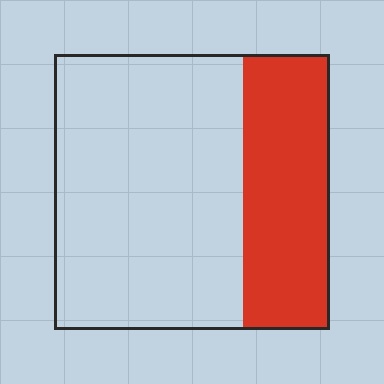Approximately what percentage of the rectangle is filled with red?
Approximately 30%.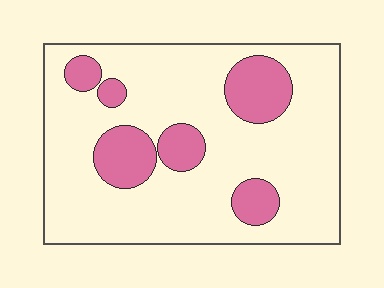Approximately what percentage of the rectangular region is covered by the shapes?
Approximately 20%.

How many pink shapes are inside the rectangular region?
6.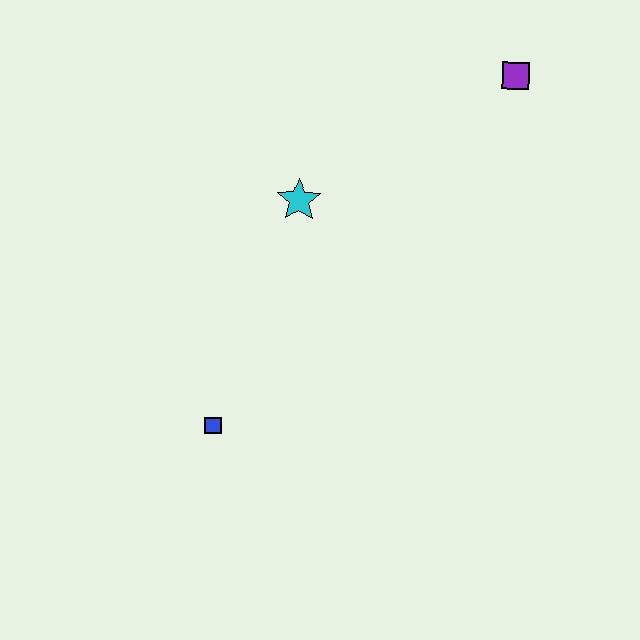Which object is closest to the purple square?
The cyan star is closest to the purple square.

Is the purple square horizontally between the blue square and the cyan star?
No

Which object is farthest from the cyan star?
The purple square is farthest from the cyan star.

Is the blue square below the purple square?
Yes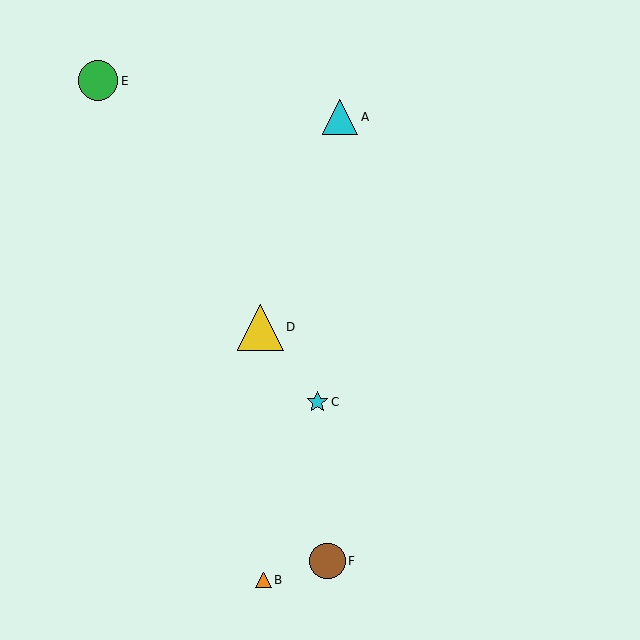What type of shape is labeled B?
Shape B is an orange triangle.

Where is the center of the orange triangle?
The center of the orange triangle is at (263, 580).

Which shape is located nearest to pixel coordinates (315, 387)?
The cyan star (labeled C) at (317, 402) is nearest to that location.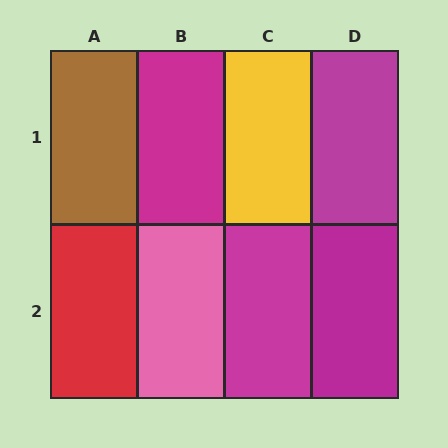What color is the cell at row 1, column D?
Magenta.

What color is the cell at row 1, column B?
Magenta.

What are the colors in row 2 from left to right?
Red, pink, magenta, magenta.